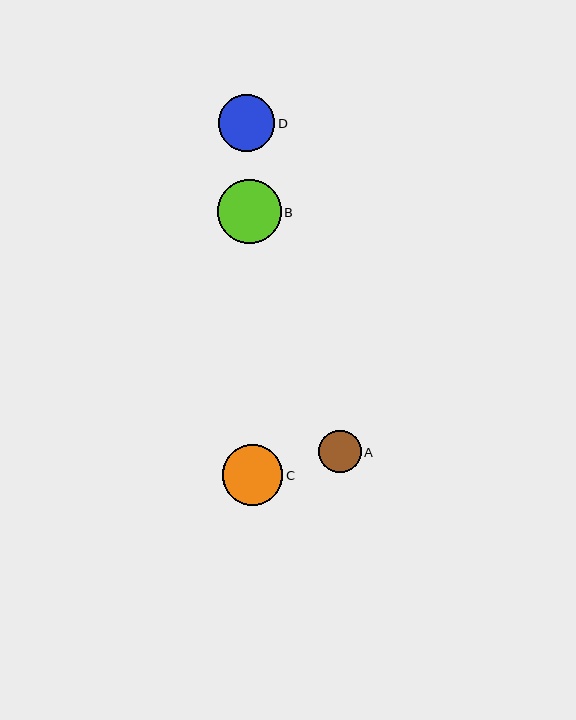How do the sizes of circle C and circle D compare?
Circle C and circle D are approximately the same size.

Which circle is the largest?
Circle B is the largest with a size of approximately 64 pixels.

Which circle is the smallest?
Circle A is the smallest with a size of approximately 43 pixels.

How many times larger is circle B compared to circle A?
Circle B is approximately 1.5 times the size of circle A.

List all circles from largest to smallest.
From largest to smallest: B, C, D, A.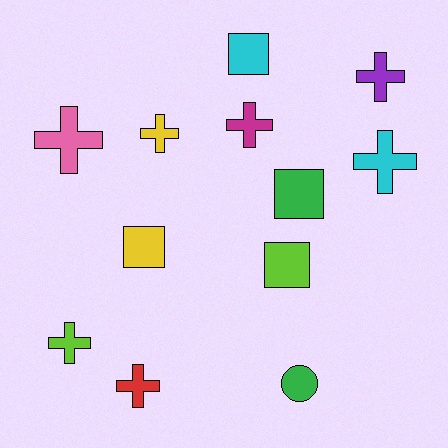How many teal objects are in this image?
There are no teal objects.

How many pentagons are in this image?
There are no pentagons.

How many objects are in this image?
There are 12 objects.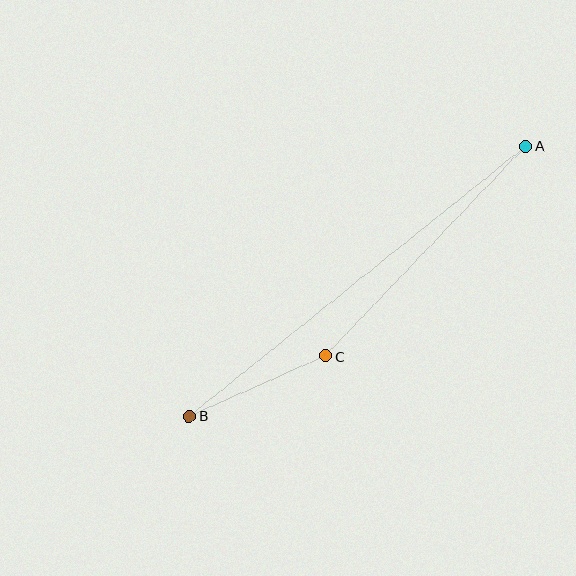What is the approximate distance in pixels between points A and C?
The distance between A and C is approximately 290 pixels.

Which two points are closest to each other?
Points B and C are closest to each other.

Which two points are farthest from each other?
Points A and B are farthest from each other.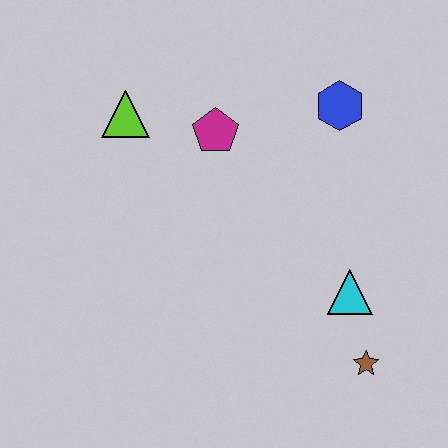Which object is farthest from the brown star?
The lime triangle is farthest from the brown star.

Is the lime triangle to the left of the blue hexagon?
Yes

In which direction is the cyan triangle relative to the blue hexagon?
The cyan triangle is below the blue hexagon.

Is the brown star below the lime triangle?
Yes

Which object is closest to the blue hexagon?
The magenta pentagon is closest to the blue hexagon.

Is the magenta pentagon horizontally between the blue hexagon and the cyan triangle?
No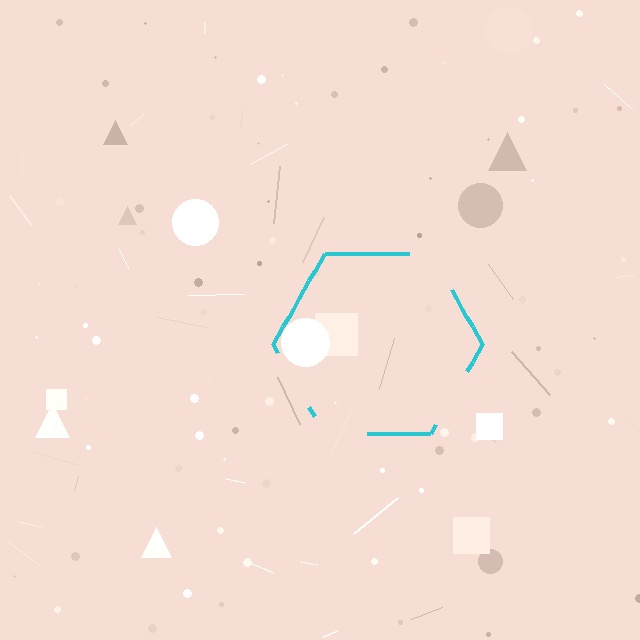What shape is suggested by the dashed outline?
The dashed outline suggests a hexagon.